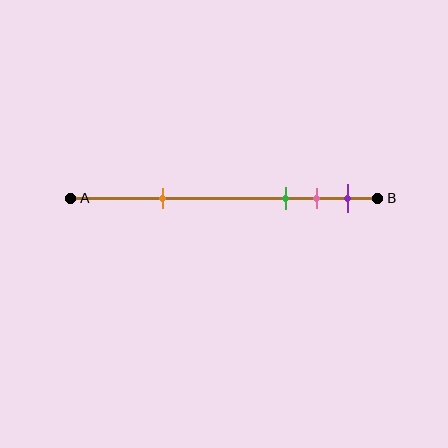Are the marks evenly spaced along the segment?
No, the marks are not evenly spaced.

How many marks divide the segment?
There are 4 marks dividing the segment.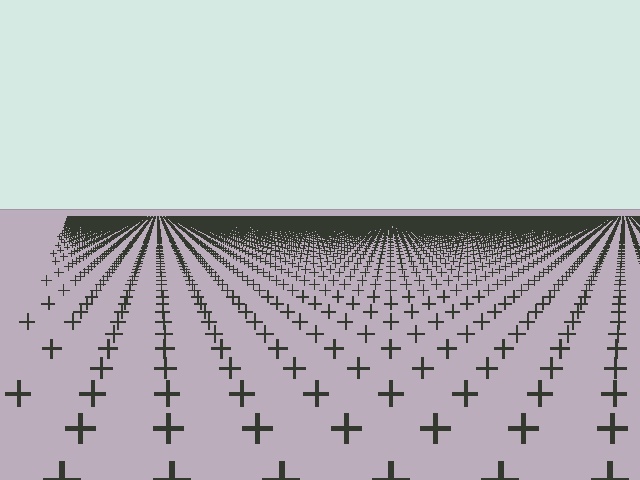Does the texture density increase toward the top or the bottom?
Density increases toward the top.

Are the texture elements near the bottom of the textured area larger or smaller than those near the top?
Larger. Near the bottom, elements are closer to the viewer and appear at a bigger on-screen size.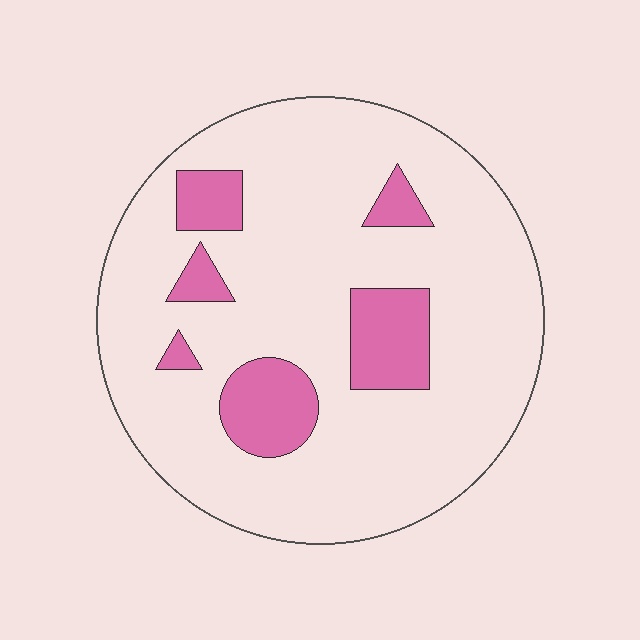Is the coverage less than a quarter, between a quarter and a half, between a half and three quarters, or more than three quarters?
Less than a quarter.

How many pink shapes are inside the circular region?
6.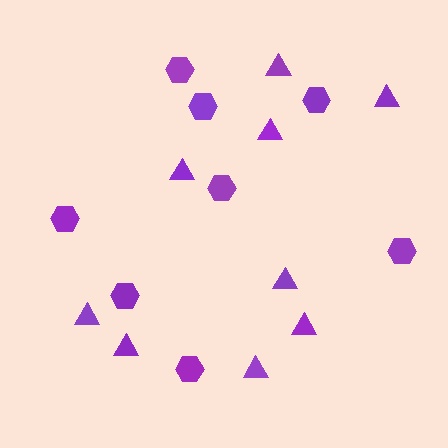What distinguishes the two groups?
There are 2 groups: one group of hexagons (8) and one group of triangles (9).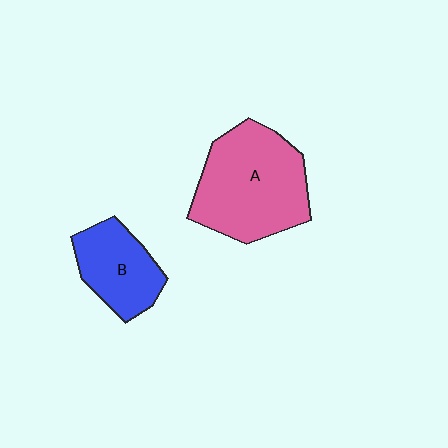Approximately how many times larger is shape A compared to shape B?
Approximately 1.8 times.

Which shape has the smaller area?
Shape B (blue).